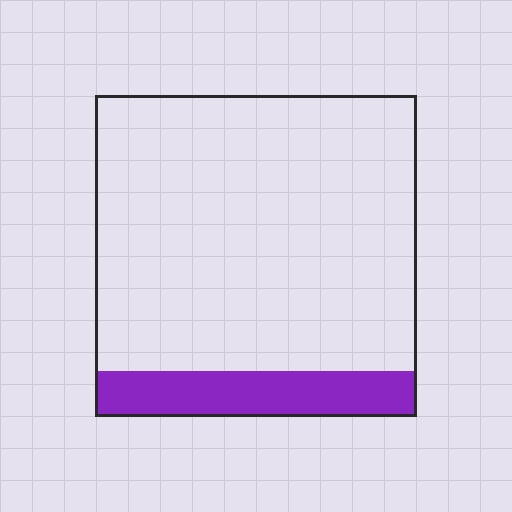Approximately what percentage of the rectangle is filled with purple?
Approximately 15%.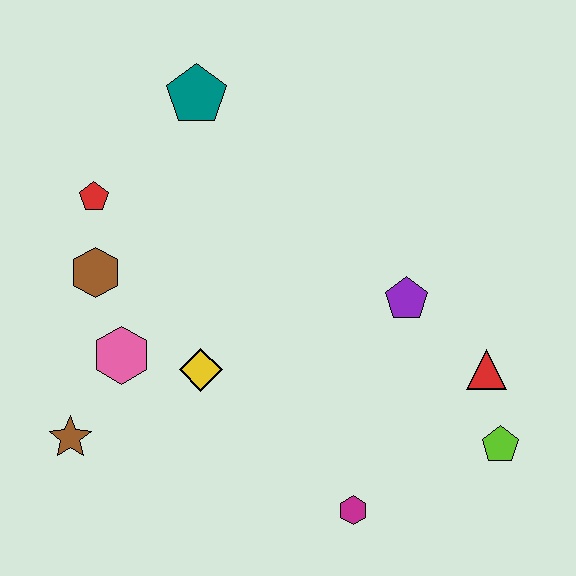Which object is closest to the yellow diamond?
The pink hexagon is closest to the yellow diamond.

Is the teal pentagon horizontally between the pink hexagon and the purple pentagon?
Yes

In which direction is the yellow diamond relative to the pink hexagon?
The yellow diamond is to the right of the pink hexagon.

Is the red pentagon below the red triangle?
No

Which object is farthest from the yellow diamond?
The lime pentagon is farthest from the yellow diamond.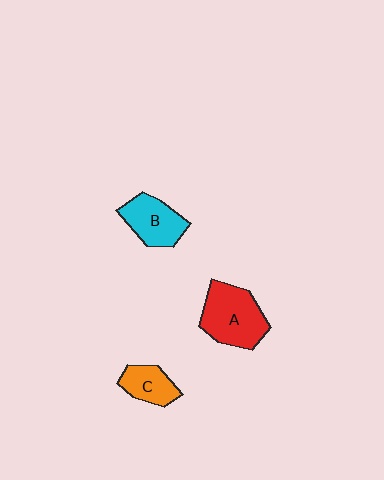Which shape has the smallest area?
Shape C (orange).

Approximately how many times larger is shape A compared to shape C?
Approximately 1.8 times.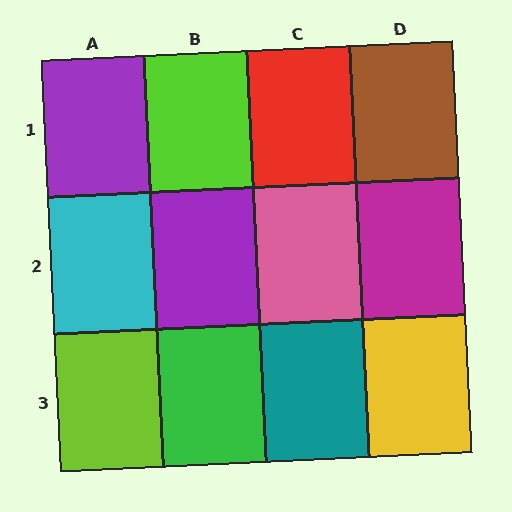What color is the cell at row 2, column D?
Magenta.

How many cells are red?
1 cell is red.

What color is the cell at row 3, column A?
Lime.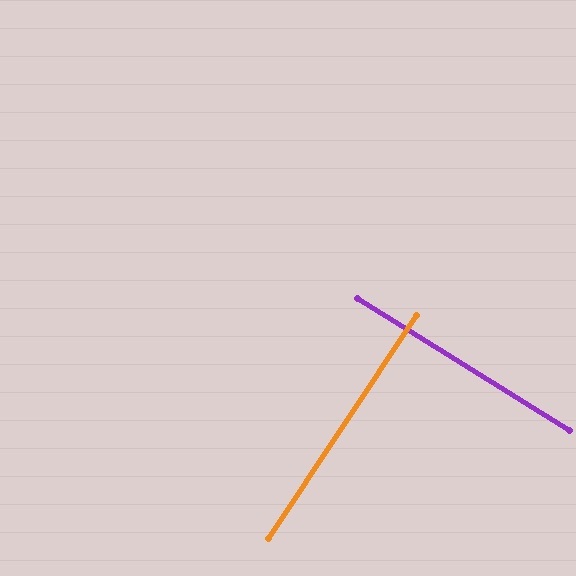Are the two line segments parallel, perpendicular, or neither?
Perpendicular — they meet at approximately 88°.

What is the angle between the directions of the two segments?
Approximately 88 degrees.